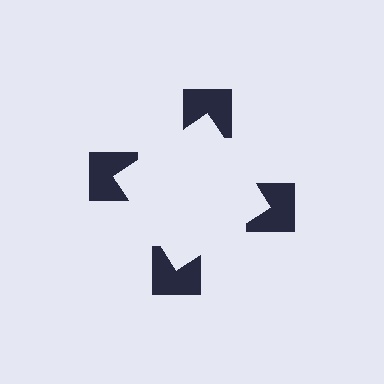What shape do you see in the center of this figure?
An illusory square — its edges are inferred from the aligned wedge cuts in the notched squares, not physically drawn.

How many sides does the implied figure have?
4 sides.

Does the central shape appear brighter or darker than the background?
It typically appears slightly brighter than the background, even though no actual brightness change is drawn.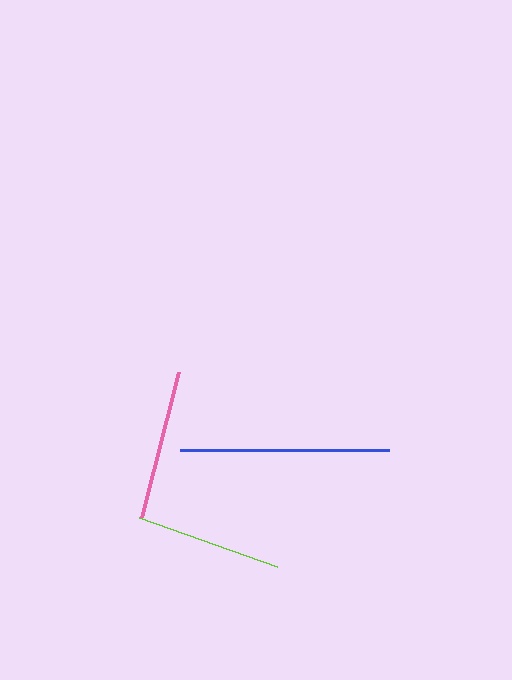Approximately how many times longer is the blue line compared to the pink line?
The blue line is approximately 1.4 times the length of the pink line.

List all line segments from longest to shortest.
From longest to shortest: blue, pink, lime.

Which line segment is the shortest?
The lime line is the shortest at approximately 146 pixels.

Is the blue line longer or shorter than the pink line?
The blue line is longer than the pink line.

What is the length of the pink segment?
The pink segment is approximately 150 pixels long.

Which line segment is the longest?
The blue line is the longest at approximately 209 pixels.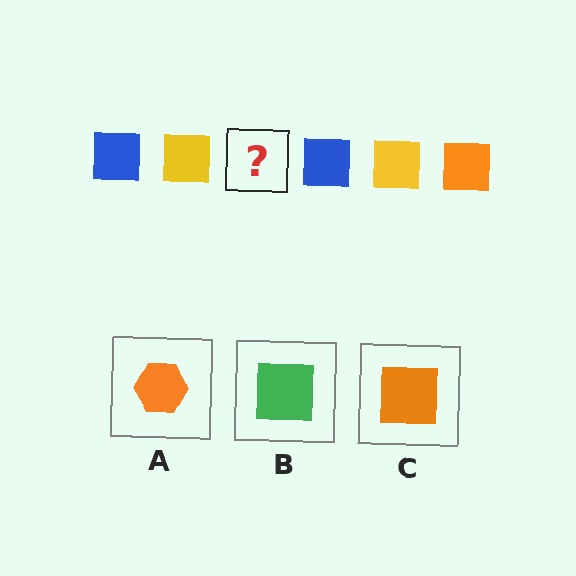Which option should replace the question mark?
Option C.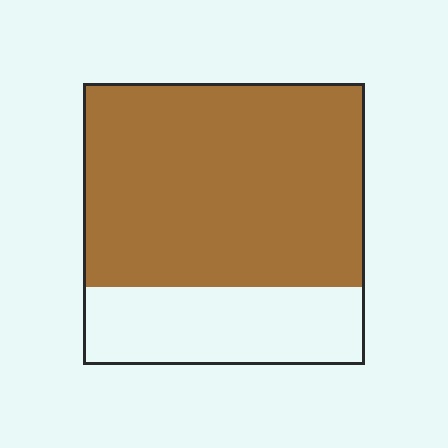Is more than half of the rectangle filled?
Yes.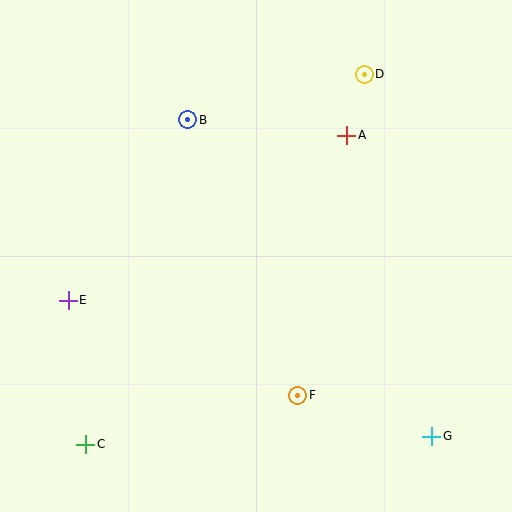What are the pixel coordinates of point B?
Point B is at (188, 120).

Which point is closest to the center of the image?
Point F at (298, 395) is closest to the center.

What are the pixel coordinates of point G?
Point G is at (432, 436).